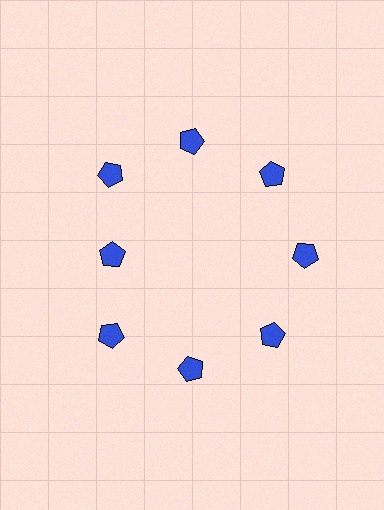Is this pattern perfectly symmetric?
No. The 8 blue pentagons are arranged in a ring, but one element near the 9 o'clock position is pulled inward toward the center, breaking the 8-fold rotational symmetry.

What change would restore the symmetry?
The symmetry would be restored by moving it outward, back onto the ring so that all 8 pentagons sit at equal angles and equal distance from the center.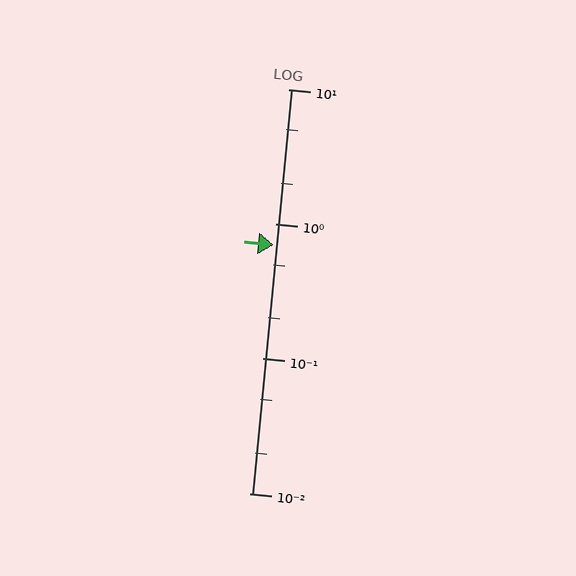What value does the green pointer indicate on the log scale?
The pointer indicates approximately 0.7.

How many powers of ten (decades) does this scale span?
The scale spans 3 decades, from 0.01 to 10.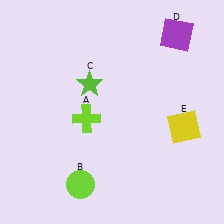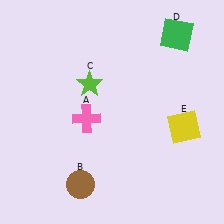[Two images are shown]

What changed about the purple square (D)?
In Image 1, D is purple. In Image 2, it changed to green.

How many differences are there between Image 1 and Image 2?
There are 3 differences between the two images.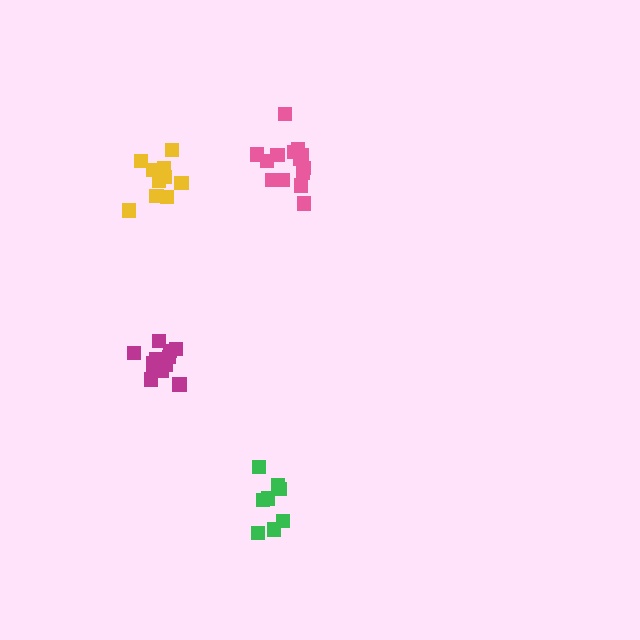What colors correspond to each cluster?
The clusters are colored: pink, magenta, yellow, green.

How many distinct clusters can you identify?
There are 4 distinct clusters.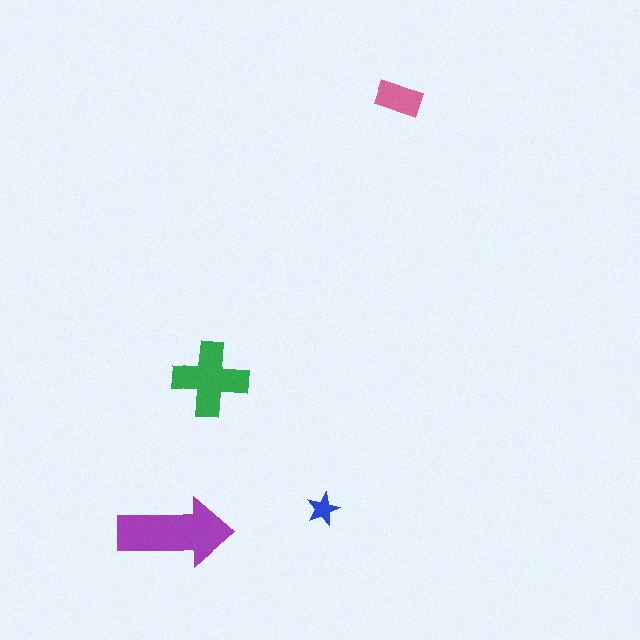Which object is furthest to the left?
The purple arrow is leftmost.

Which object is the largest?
The purple arrow.